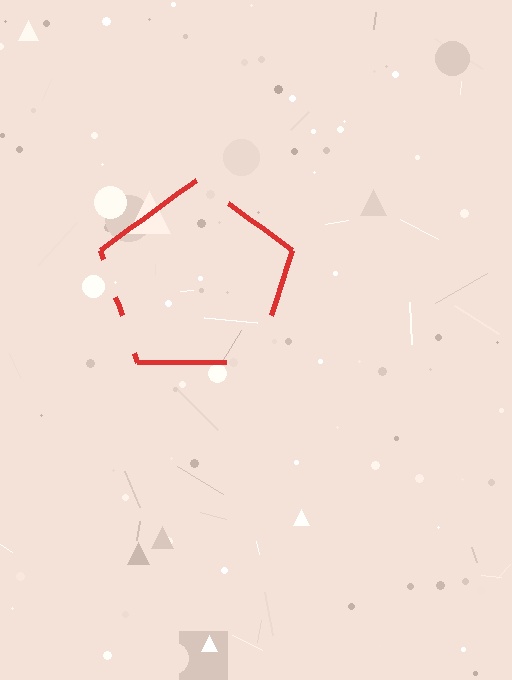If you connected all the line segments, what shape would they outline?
They would outline a pentagon.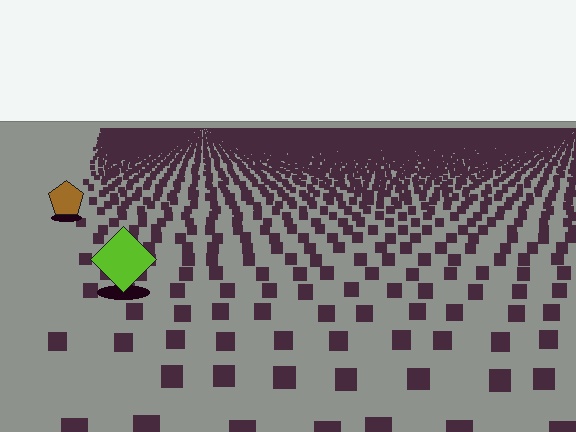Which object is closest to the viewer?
The lime diamond is closest. The texture marks near it are larger and more spread out.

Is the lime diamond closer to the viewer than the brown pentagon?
Yes. The lime diamond is closer — you can tell from the texture gradient: the ground texture is coarser near it.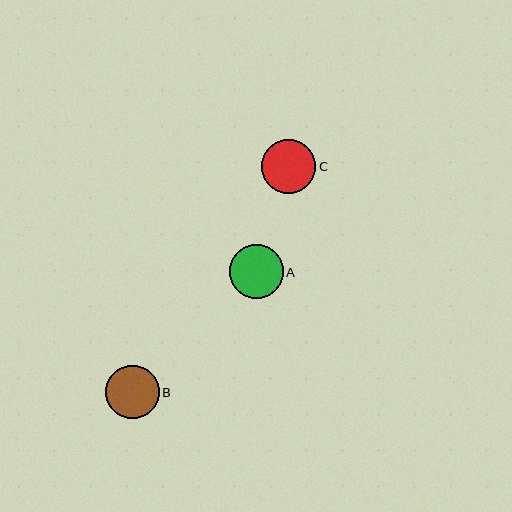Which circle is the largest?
Circle C is the largest with a size of approximately 55 pixels.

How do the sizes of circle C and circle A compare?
Circle C and circle A are approximately the same size.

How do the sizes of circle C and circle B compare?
Circle C and circle B are approximately the same size.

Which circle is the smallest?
Circle B is the smallest with a size of approximately 53 pixels.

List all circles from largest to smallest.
From largest to smallest: C, A, B.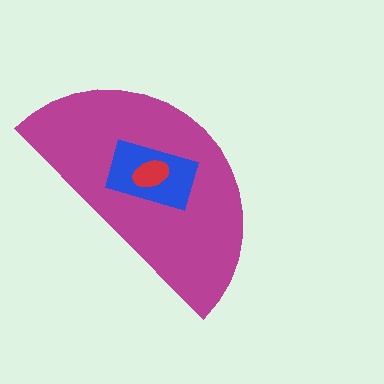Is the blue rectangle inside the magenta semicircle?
Yes.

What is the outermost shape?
The magenta semicircle.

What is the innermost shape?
The red ellipse.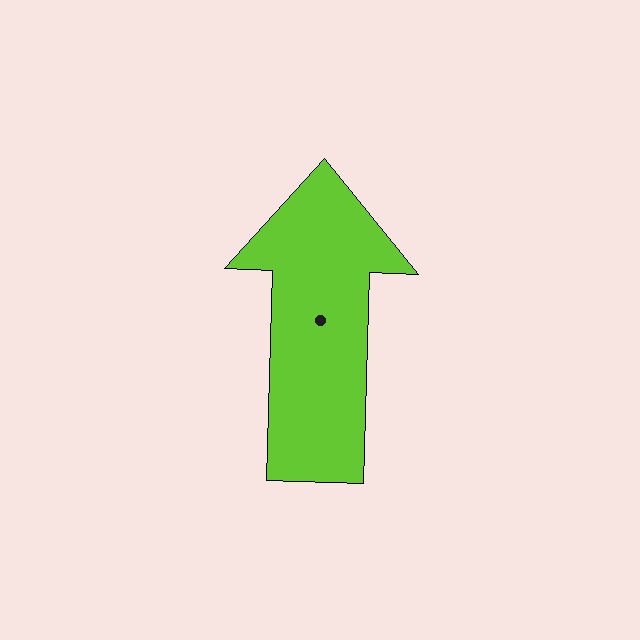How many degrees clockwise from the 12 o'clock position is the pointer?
Approximately 2 degrees.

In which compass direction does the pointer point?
North.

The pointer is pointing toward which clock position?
Roughly 12 o'clock.